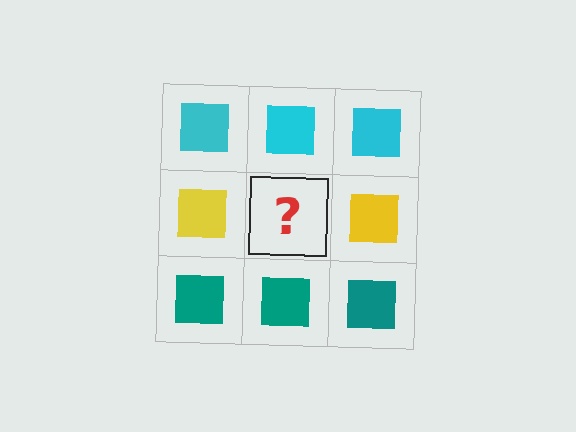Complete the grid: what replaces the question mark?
The question mark should be replaced with a yellow square.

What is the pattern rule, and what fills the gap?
The rule is that each row has a consistent color. The gap should be filled with a yellow square.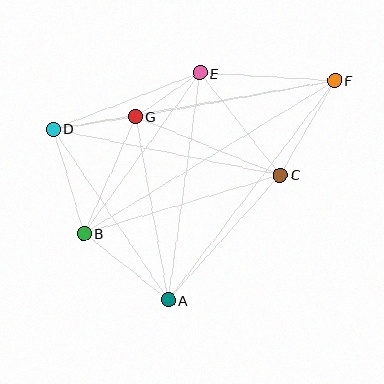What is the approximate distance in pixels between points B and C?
The distance between B and C is approximately 205 pixels.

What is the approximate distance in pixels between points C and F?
The distance between C and F is approximately 109 pixels.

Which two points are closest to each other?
Points E and G are closest to each other.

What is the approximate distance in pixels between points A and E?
The distance between A and E is approximately 230 pixels.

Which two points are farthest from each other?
Points B and F are farthest from each other.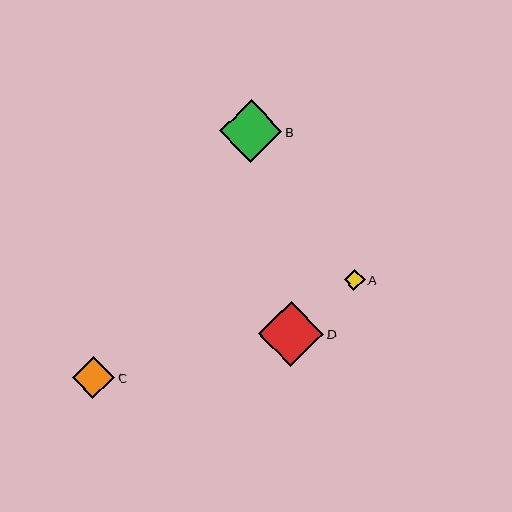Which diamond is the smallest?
Diamond A is the smallest with a size of approximately 21 pixels.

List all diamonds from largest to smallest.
From largest to smallest: D, B, C, A.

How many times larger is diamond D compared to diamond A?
Diamond D is approximately 3.1 times the size of diamond A.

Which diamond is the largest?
Diamond D is the largest with a size of approximately 65 pixels.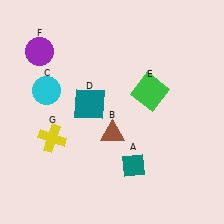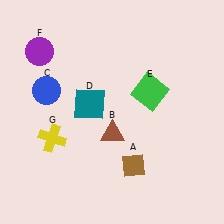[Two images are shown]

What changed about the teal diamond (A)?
In Image 1, A is teal. In Image 2, it changed to brown.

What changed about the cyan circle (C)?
In Image 1, C is cyan. In Image 2, it changed to blue.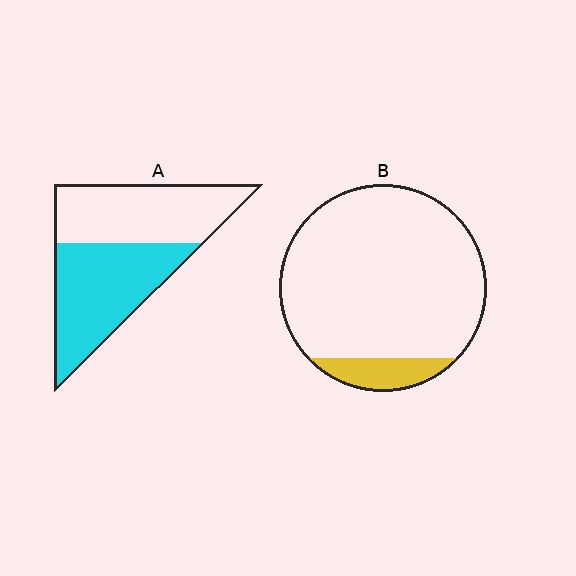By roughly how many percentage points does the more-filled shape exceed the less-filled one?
By roughly 40 percentage points (A over B).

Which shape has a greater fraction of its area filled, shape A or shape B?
Shape A.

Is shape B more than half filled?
No.